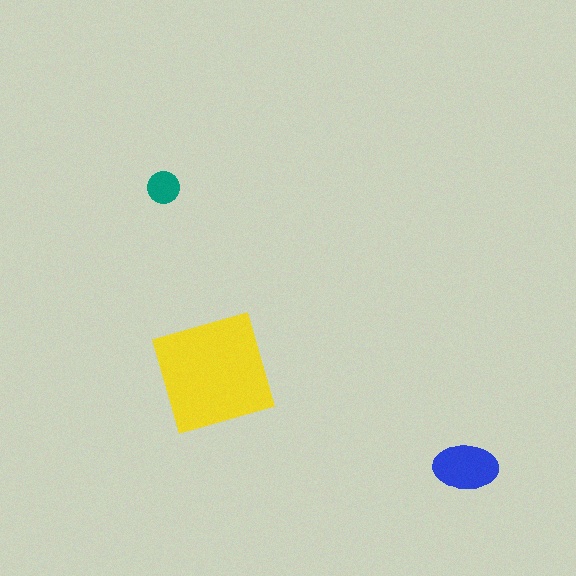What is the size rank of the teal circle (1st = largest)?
3rd.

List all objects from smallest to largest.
The teal circle, the blue ellipse, the yellow square.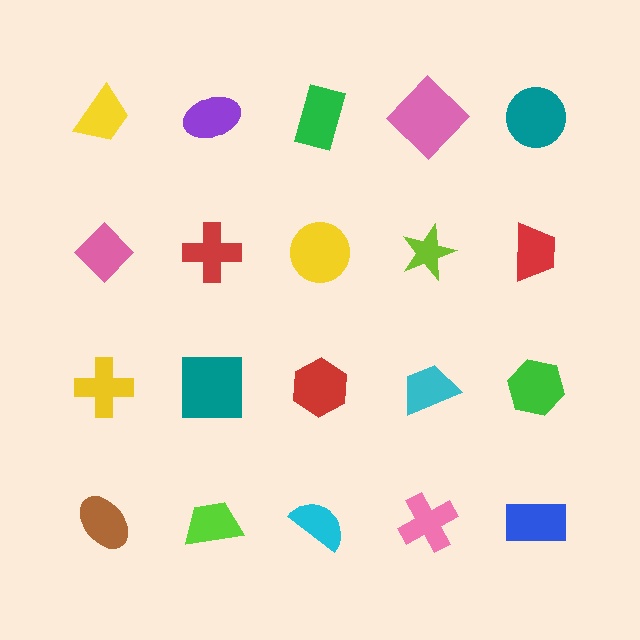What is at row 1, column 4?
A pink diamond.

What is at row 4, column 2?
A lime trapezoid.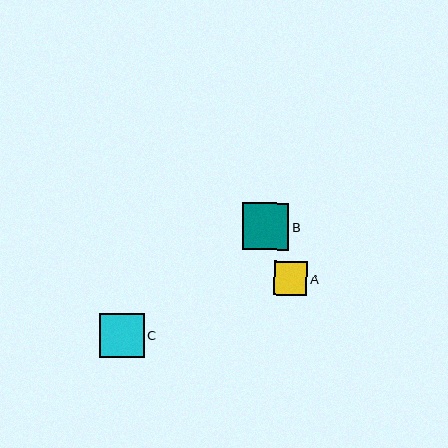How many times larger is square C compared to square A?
Square C is approximately 1.3 times the size of square A.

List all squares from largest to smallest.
From largest to smallest: B, C, A.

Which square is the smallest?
Square A is the smallest with a size of approximately 34 pixels.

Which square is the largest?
Square B is the largest with a size of approximately 46 pixels.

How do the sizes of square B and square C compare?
Square B and square C are approximately the same size.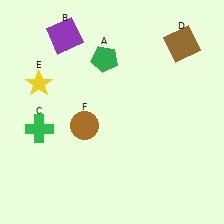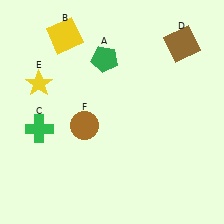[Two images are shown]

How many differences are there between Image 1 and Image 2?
There is 1 difference between the two images.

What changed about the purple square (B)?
In Image 1, B is purple. In Image 2, it changed to yellow.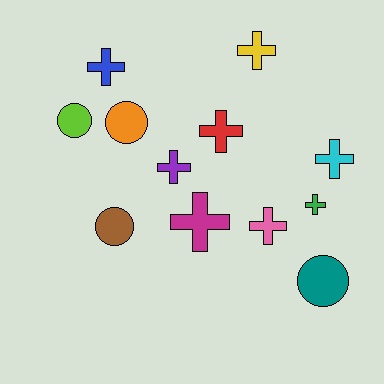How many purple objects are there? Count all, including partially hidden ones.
There is 1 purple object.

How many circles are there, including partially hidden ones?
There are 4 circles.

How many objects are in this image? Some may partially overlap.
There are 12 objects.